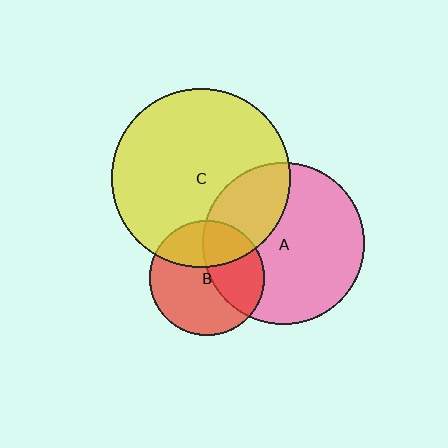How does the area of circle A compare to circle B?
Approximately 2.0 times.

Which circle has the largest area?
Circle C (yellow).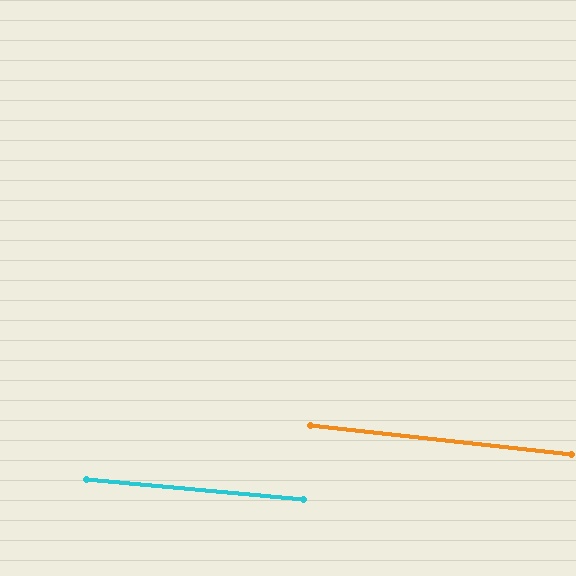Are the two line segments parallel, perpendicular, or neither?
Parallel — their directions differ by only 1.2°.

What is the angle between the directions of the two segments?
Approximately 1 degree.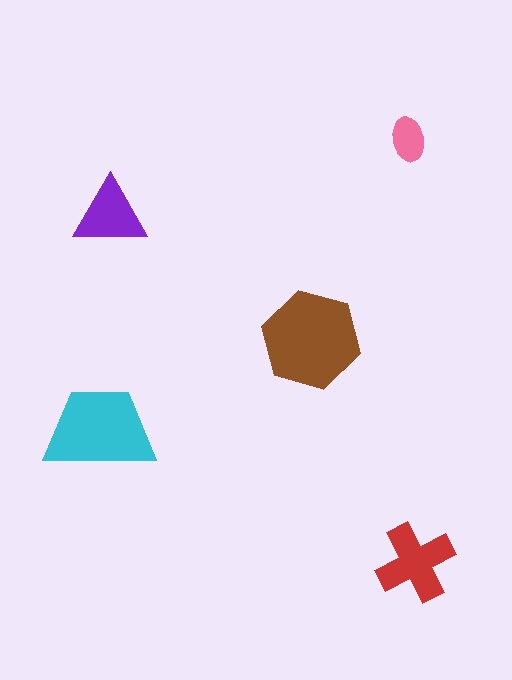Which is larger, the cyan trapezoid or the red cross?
The cyan trapezoid.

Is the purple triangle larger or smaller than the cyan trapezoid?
Smaller.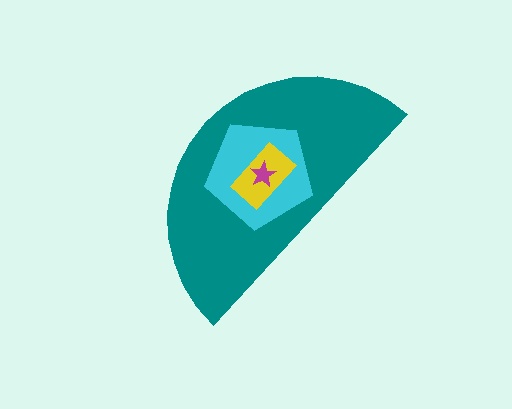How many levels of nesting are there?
4.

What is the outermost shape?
The teal semicircle.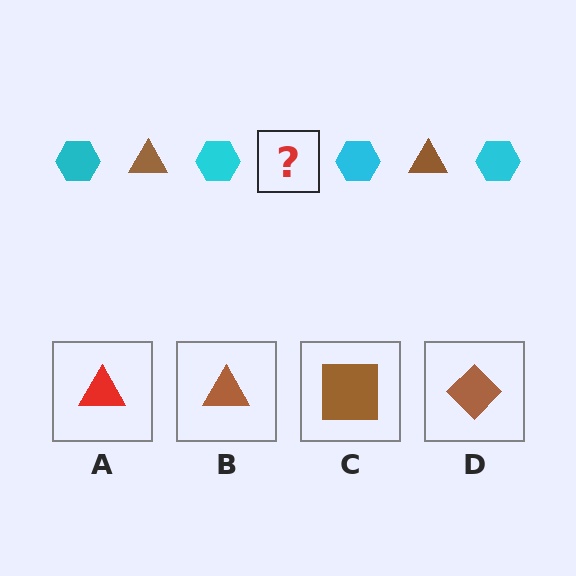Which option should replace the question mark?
Option B.